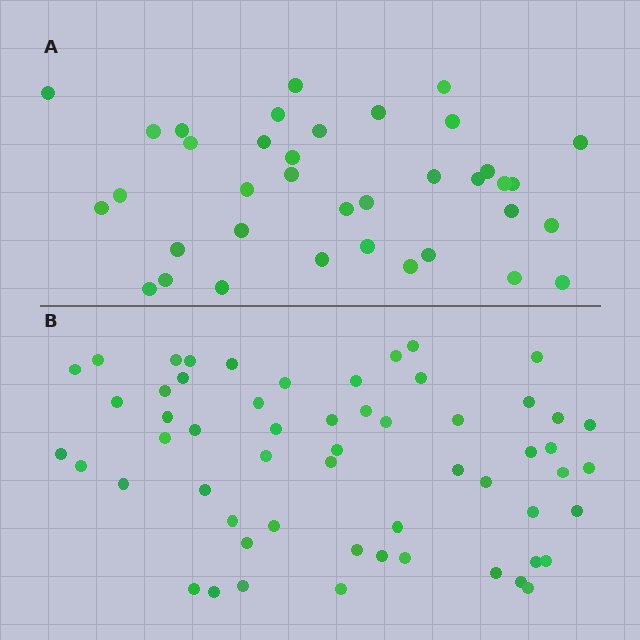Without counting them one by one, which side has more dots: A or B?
Region B (the bottom region) has more dots.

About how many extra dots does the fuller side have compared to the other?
Region B has approximately 20 more dots than region A.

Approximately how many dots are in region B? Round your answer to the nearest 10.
About 60 dots. (The exact count is 57, which rounds to 60.)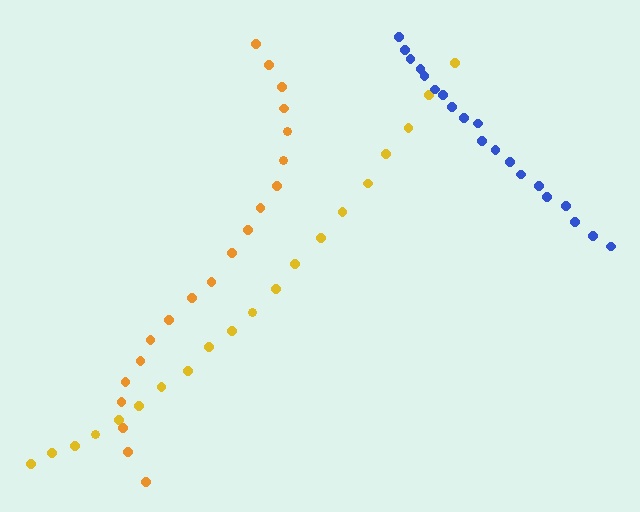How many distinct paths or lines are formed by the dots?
There are 3 distinct paths.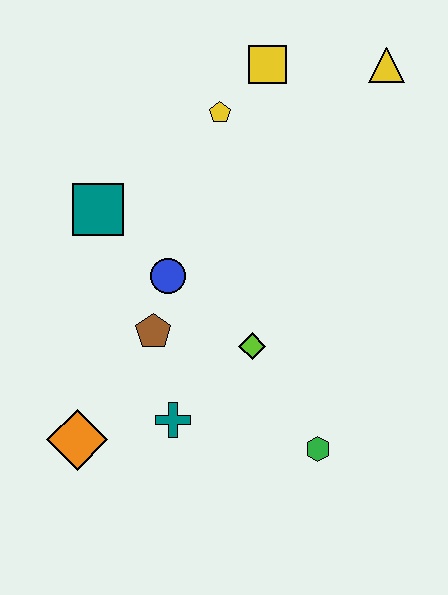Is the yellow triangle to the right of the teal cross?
Yes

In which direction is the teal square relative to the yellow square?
The teal square is to the left of the yellow square.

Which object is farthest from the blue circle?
The yellow triangle is farthest from the blue circle.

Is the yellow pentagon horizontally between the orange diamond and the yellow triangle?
Yes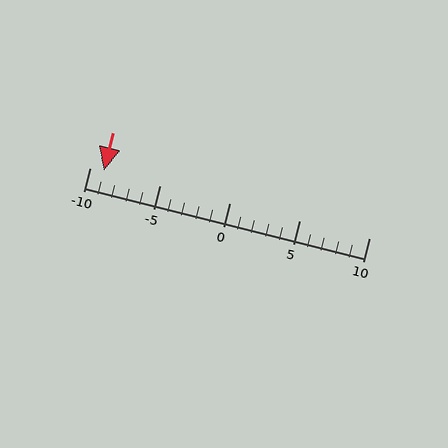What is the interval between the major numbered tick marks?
The major tick marks are spaced 5 units apart.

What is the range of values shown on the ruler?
The ruler shows values from -10 to 10.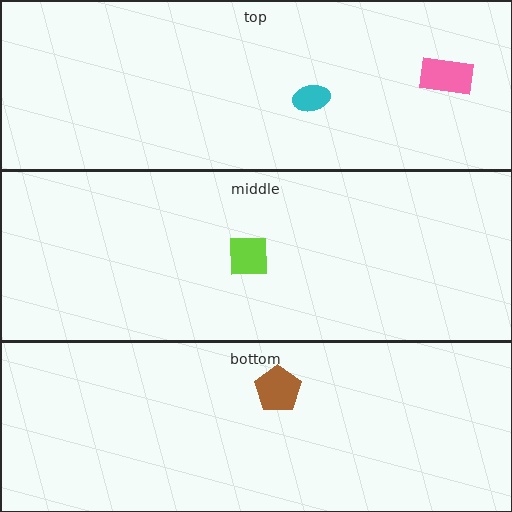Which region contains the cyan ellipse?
The top region.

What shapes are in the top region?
The pink rectangle, the cyan ellipse.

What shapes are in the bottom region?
The brown pentagon.